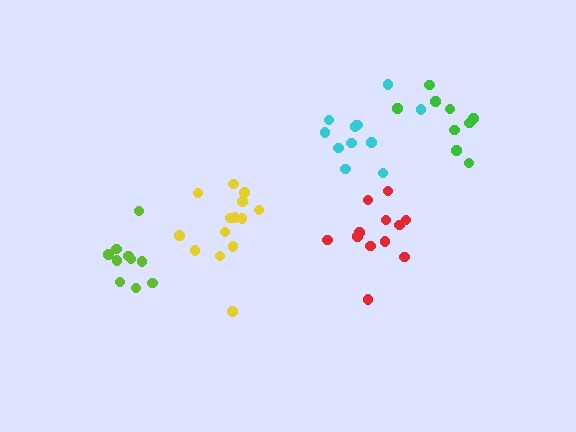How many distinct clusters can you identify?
There are 5 distinct clusters.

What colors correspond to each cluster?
The clusters are colored: green, red, yellow, lime, cyan.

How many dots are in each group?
Group 1: 9 dots, Group 2: 12 dots, Group 3: 14 dots, Group 4: 10 dots, Group 5: 12 dots (57 total).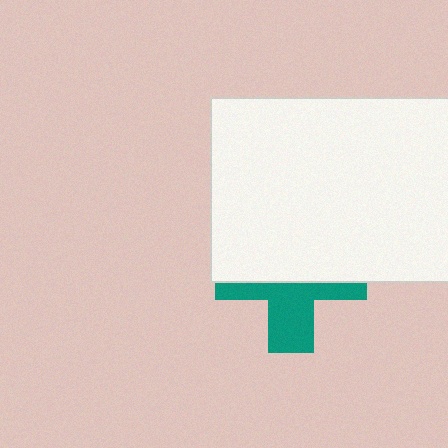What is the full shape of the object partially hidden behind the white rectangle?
The partially hidden object is a teal cross.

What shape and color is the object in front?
The object in front is a white rectangle.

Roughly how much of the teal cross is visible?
A small part of it is visible (roughly 41%).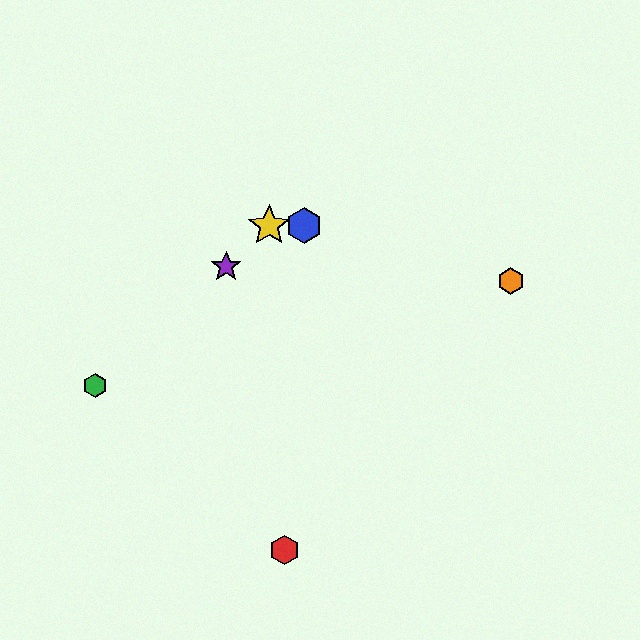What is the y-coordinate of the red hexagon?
The red hexagon is at y≈550.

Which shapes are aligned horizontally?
The blue hexagon, the yellow star are aligned horizontally.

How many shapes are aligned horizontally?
2 shapes (the blue hexagon, the yellow star) are aligned horizontally.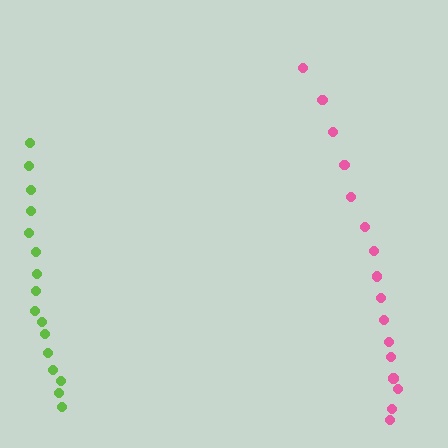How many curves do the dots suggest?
There are 2 distinct paths.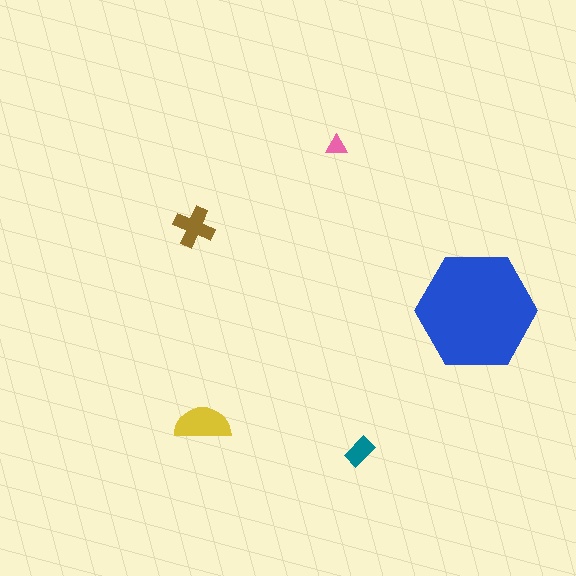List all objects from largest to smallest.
The blue hexagon, the yellow semicircle, the brown cross, the teal rectangle, the pink triangle.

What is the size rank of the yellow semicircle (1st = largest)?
2nd.